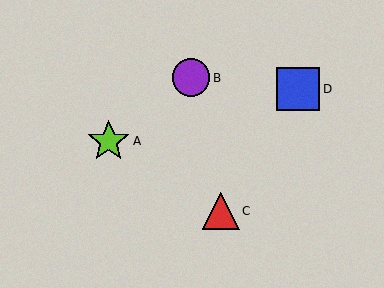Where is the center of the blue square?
The center of the blue square is at (298, 89).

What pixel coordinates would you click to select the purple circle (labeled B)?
Click at (191, 78) to select the purple circle B.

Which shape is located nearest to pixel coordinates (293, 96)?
The blue square (labeled D) at (298, 89) is nearest to that location.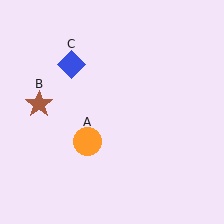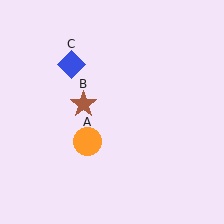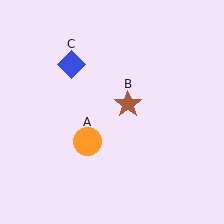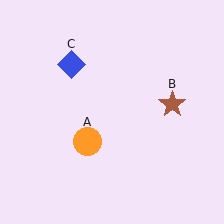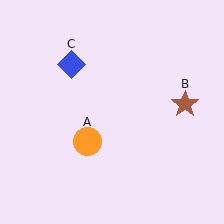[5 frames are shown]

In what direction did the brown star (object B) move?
The brown star (object B) moved right.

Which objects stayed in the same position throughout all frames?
Orange circle (object A) and blue diamond (object C) remained stationary.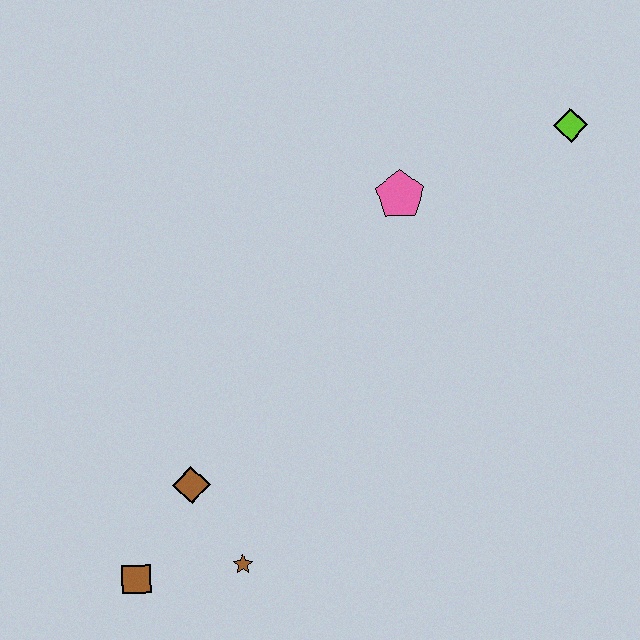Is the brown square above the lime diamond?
No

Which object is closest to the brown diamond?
The brown star is closest to the brown diamond.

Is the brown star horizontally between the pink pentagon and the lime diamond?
No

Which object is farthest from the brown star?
The lime diamond is farthest from the brown star.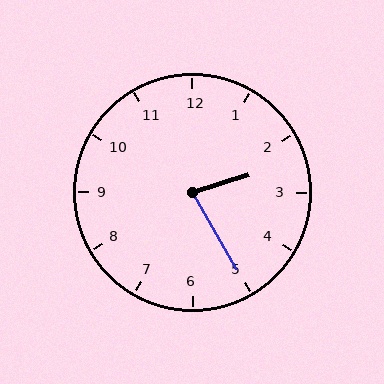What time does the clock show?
2:25.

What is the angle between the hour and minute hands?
Approximately 78 degrees.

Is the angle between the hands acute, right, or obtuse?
It is acute.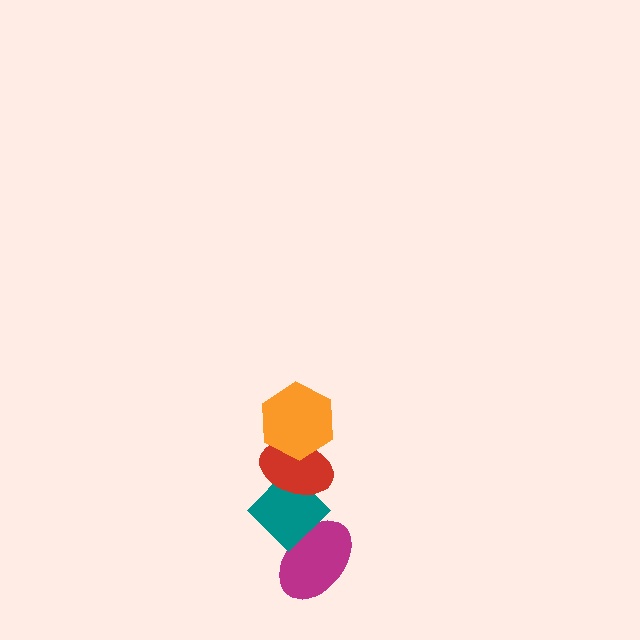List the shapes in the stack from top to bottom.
From top to bottom: the orange hexagon, the red ellipse, the teal diamond, the magenta ellipse.